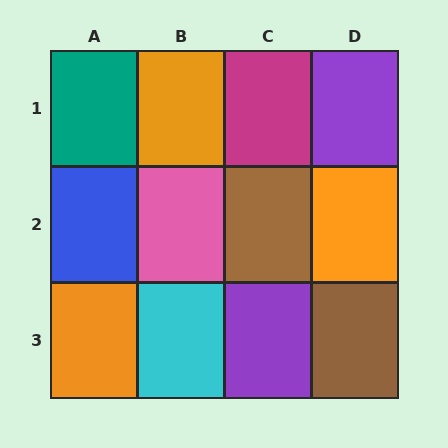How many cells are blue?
1 cell is blue.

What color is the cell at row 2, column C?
Brown.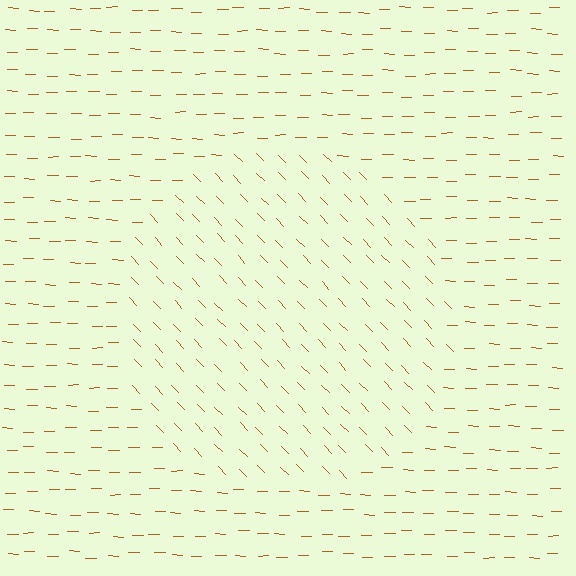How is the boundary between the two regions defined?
The boundary is defined purely by a change in line orientation (approximately 45 degrees difference). All lines are the same color and thickness.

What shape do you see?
I see a circle.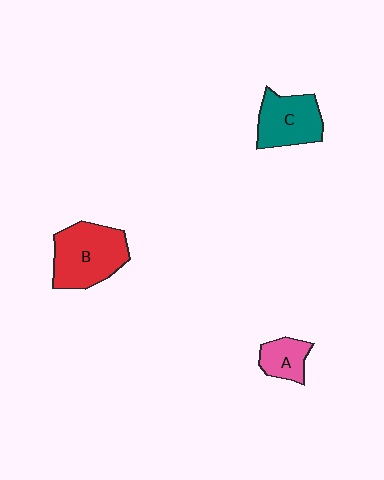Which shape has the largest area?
Shape B (red).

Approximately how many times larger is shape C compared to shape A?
Approximately 1.7 times.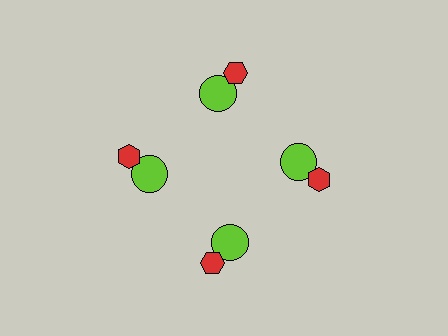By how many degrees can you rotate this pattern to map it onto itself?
The pattern maps onto itself every 90 degrees of rotation.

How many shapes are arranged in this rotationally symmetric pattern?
There are 8 shapes, arranged in 4 groups of 2.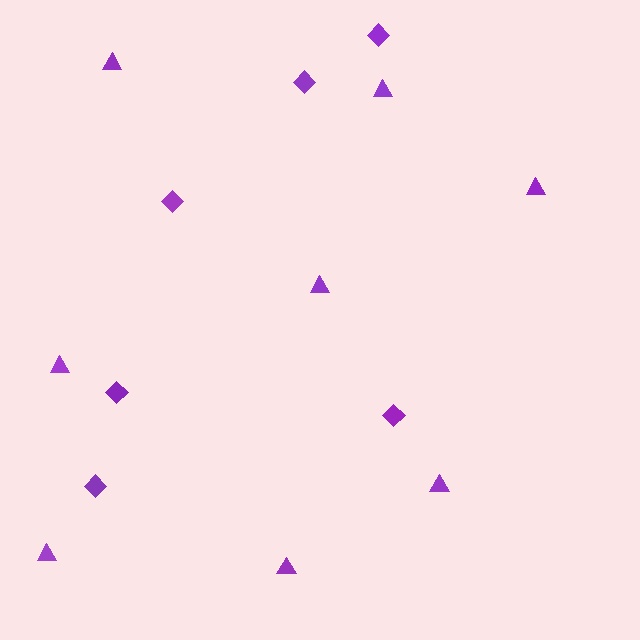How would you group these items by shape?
There are 2 groups: one group of triangles (8) and one group of diamonds (6).